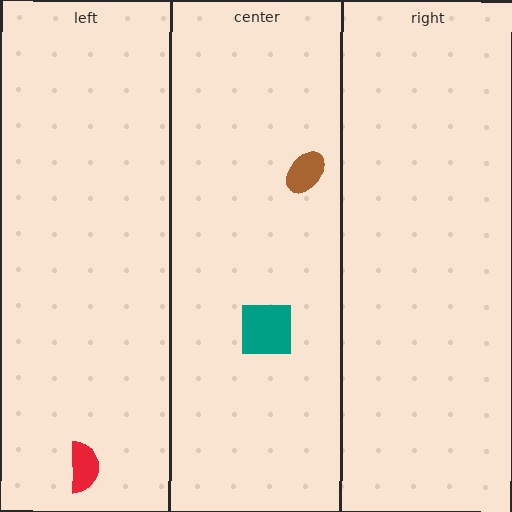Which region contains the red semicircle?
The left region.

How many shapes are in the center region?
2.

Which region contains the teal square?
The center region.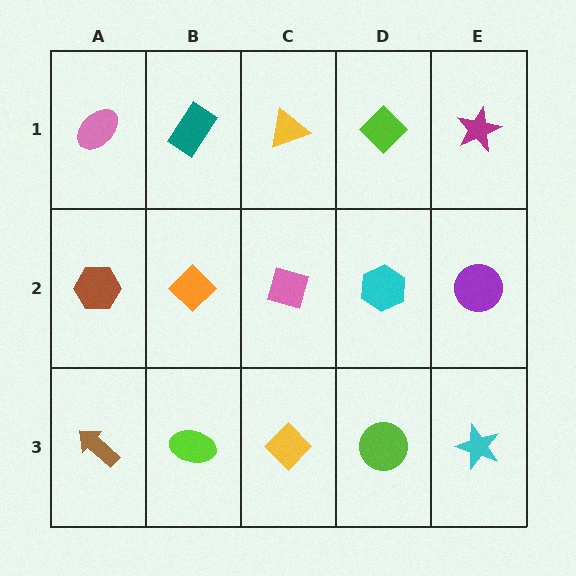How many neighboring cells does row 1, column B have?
3.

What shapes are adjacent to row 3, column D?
A cyan hexagon (row 2, column D), a yellow diamond (row 3, column C), a cyan star (row 3, column E).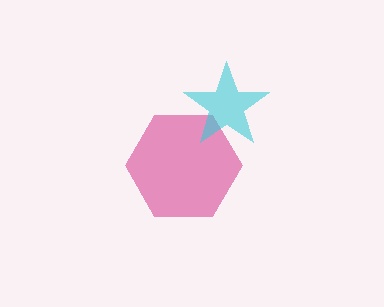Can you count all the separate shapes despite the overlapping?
Yes, there are 2 separate shapes.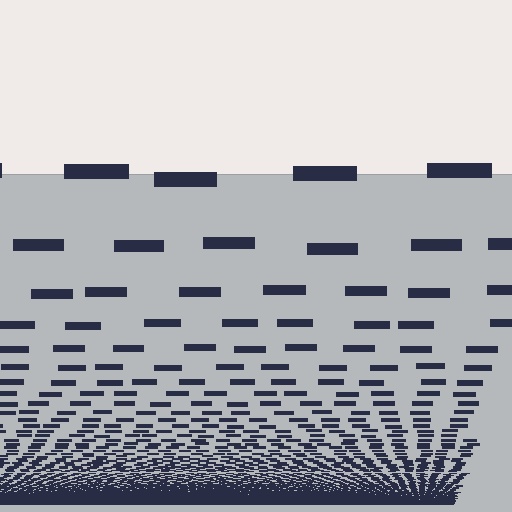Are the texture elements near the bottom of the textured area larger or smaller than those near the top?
Smaller. The gradient is inverted — elements near the bottom are smaller and denser.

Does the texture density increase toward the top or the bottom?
Density increases toward the bottom.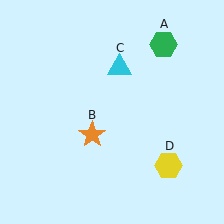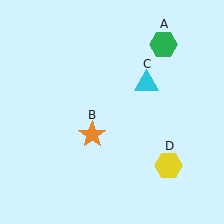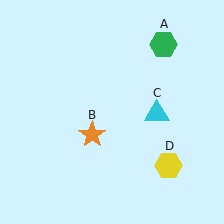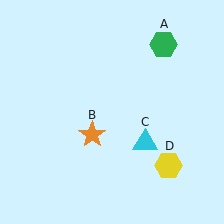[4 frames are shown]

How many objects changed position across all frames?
1 object changed position: cyan triangle (object C).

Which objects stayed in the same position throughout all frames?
Green hexagon (object A) and orange star (object B) and yellow hexagon (object D) remained stationary.